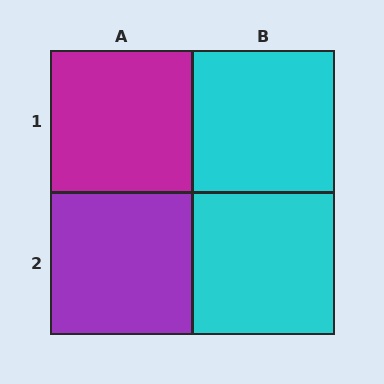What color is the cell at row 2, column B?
Cyan.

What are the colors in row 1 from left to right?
Magenta, cyan.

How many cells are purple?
1 cell is purple.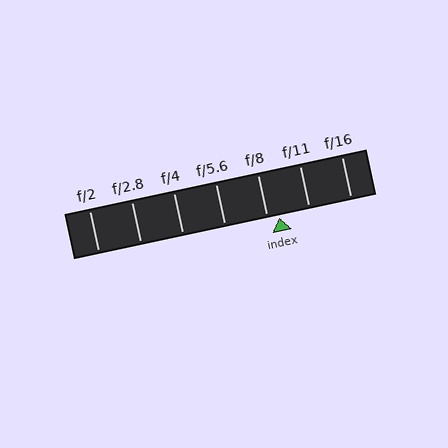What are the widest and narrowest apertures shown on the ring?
The widest aperture shown is f/2 and the narrowest is f/16.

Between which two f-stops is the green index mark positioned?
The index mark is between f/8 and f/11.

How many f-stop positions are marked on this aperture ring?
There are 7 f-stop positions marked.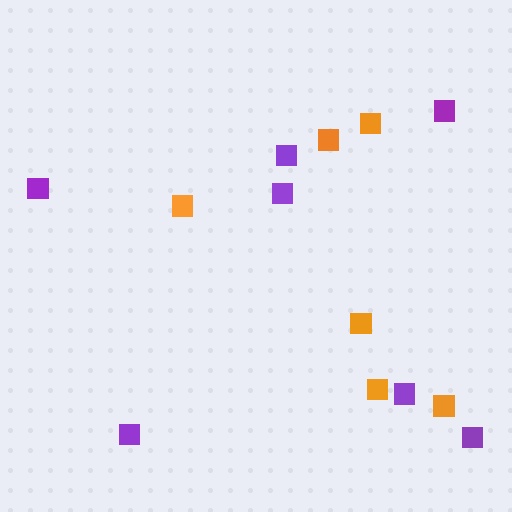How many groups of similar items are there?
There are 2 groups: one group of orange squares (6) and one group of purple squares (7).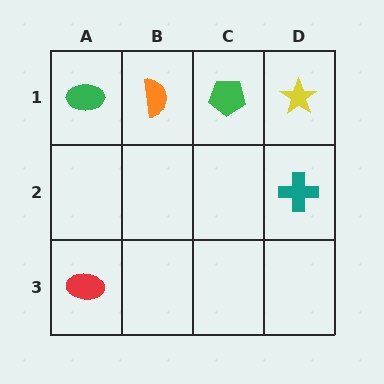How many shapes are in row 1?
4 shapes.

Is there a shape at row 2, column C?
No, that cell is empty.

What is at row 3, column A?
A red ellipse.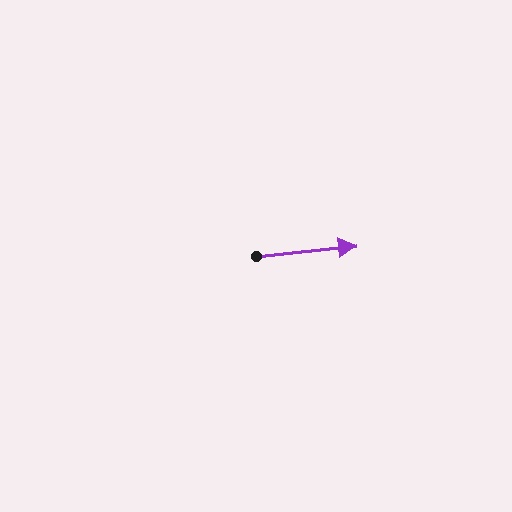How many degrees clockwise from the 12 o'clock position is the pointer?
Approximately 84 degrees.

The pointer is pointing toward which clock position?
Roughly 3 o'clock.